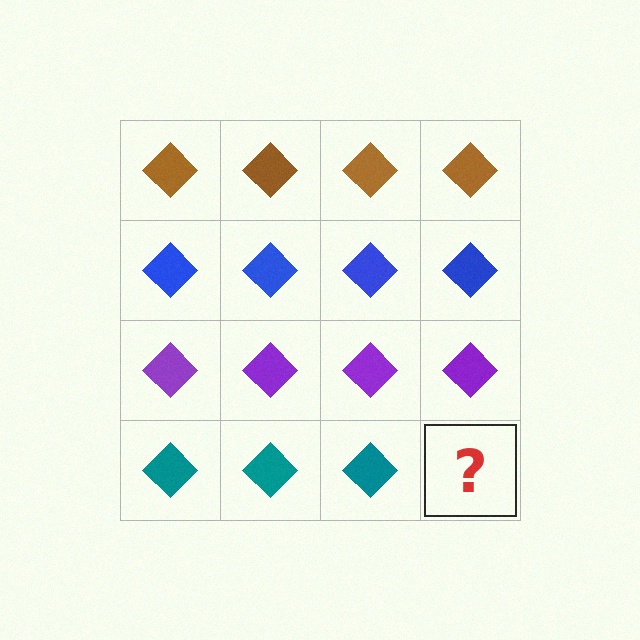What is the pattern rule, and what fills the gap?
The rule is that each row has a consistent color. The gap should be filled with a teal diamond.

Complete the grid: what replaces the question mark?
The question mark should be replaced with a teal diamond.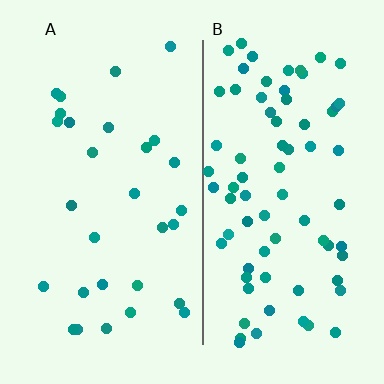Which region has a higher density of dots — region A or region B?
B (the right).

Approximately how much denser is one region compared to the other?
Approximately 2.5× — region B over region A.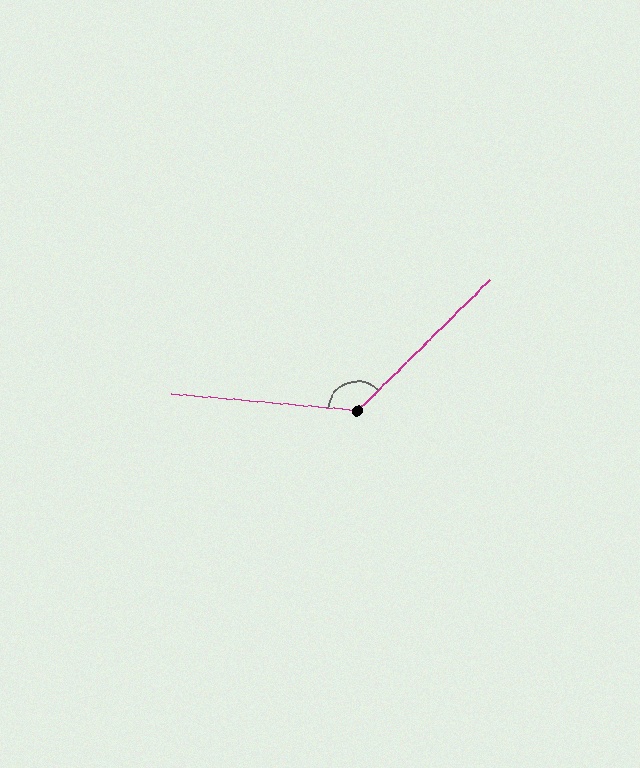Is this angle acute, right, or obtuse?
It is obtuse.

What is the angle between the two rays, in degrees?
Approximately 130 degrees.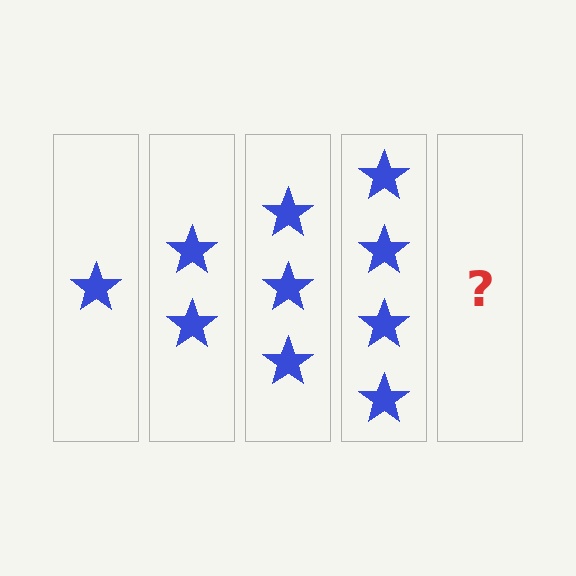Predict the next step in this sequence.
The next step is 5 stars.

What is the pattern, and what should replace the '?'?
The pattern is that each step adds one more star. The '?' should be 5 stars.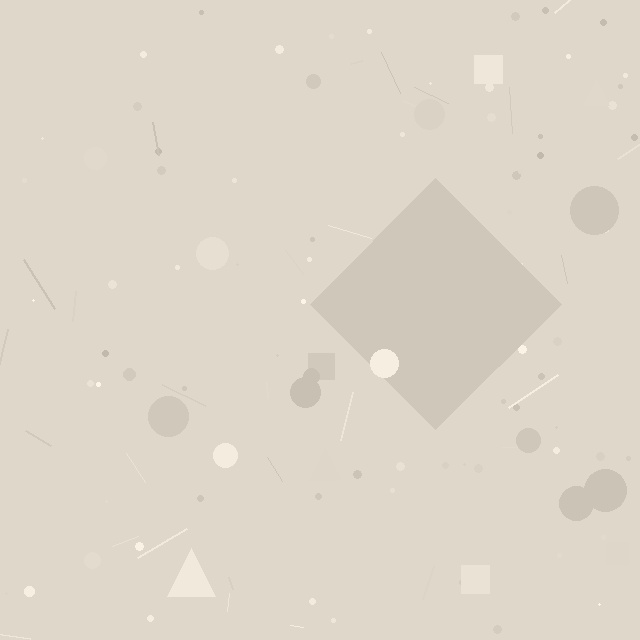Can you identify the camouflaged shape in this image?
The camouflaged shape is a diamond.